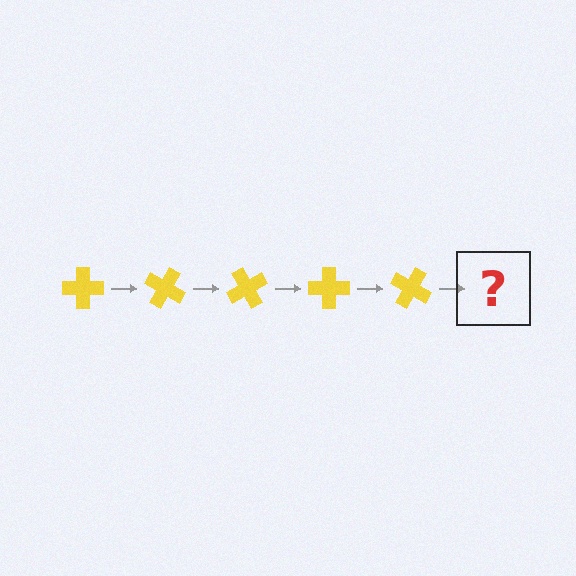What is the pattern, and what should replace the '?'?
The pattern is that the cross rotates 30 degrees each step. The '?' should be a yellow cross rotated 150 degrees.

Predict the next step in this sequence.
The next step is a yellow cross rotated 150 degrees.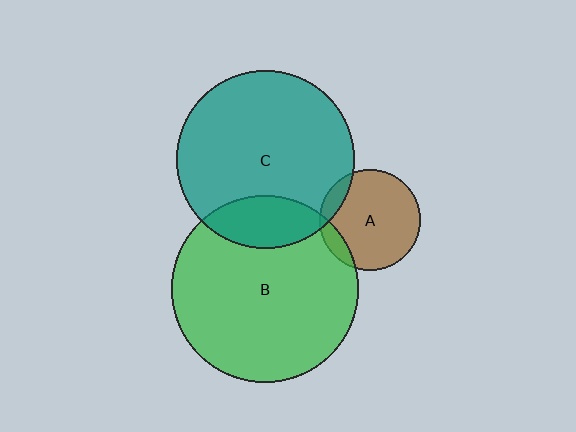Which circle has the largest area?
Circle B (green).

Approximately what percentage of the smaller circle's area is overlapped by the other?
Approximately 20%.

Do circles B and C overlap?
Yes.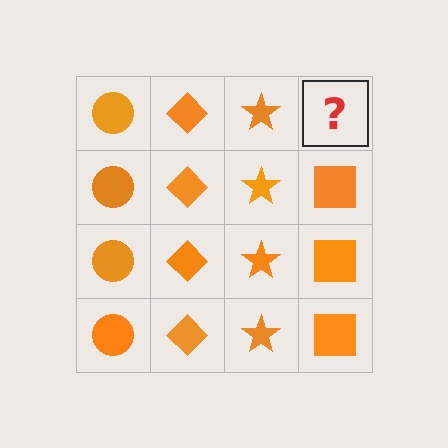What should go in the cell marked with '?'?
The missing cell should contain an orange square.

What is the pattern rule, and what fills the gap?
The rule is that each column has a consistent shape. The gap should be filled with an orange square.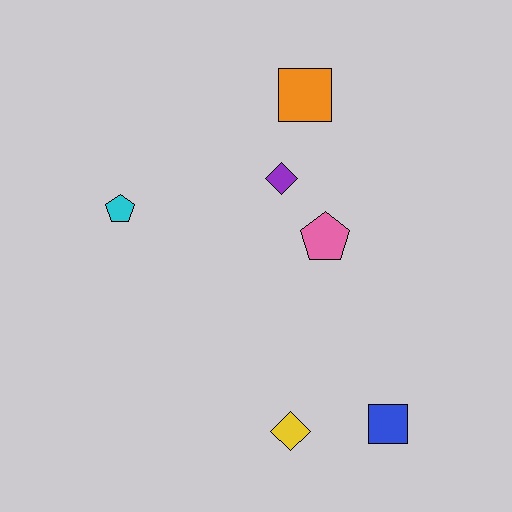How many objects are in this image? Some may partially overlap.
There are 6 objects.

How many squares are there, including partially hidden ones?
There are 2 squares.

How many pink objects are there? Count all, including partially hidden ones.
There is 1 pink object.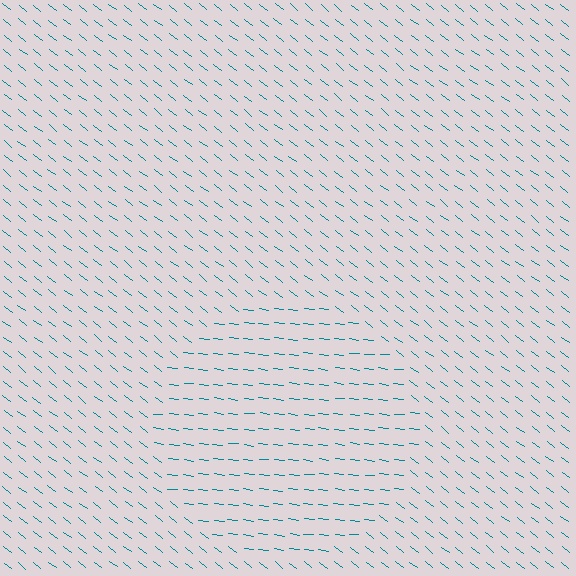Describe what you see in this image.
The image is filled with small teal line segments. A circle region in the image has lines oriented differently from the surrounding lines, creating a visible texture boundary.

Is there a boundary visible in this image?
Yes, there is a texture boundary formed by a change in line orientation.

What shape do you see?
I see a circle.